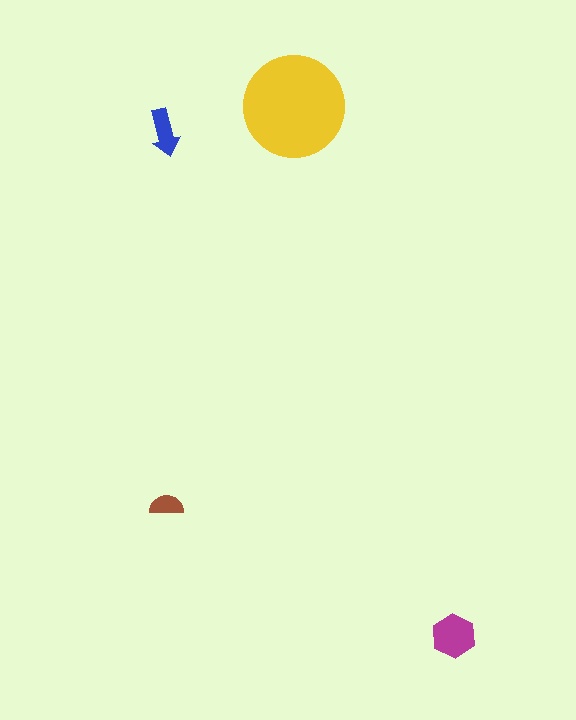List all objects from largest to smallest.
The yellow circle, the magenta hexagon, the blue arrow, the brown semicircle.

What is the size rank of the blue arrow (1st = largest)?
3rd.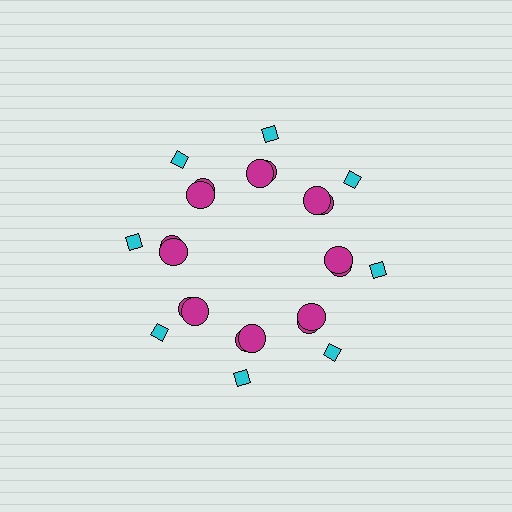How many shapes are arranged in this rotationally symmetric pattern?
There are 24 shapes, arranged in 8 groups of 3.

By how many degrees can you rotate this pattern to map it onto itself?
The pattern maps onto itself every 45 degrees of rotation.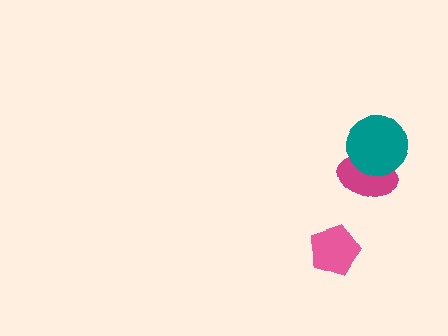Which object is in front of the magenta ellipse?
The teal circle is in front of the magenta ellipse.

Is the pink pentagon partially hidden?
No, no other shape covers it.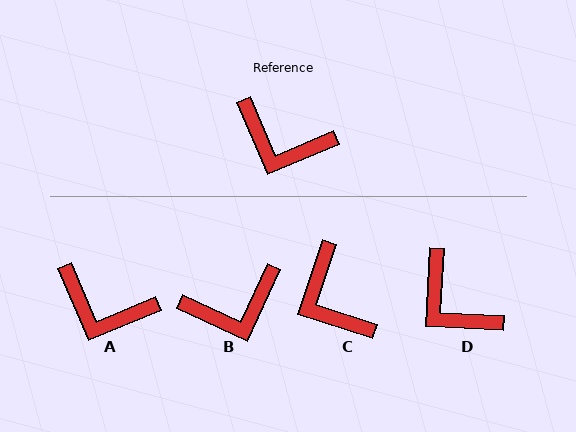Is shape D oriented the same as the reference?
No, it is off by about 26 degrees.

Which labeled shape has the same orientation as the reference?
A.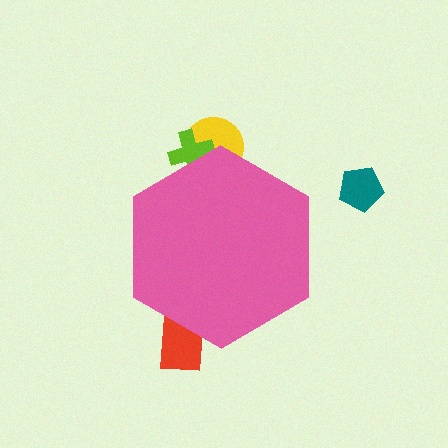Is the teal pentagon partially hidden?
No, the teal pentagon is fully visible.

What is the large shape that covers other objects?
A pink hexagon.